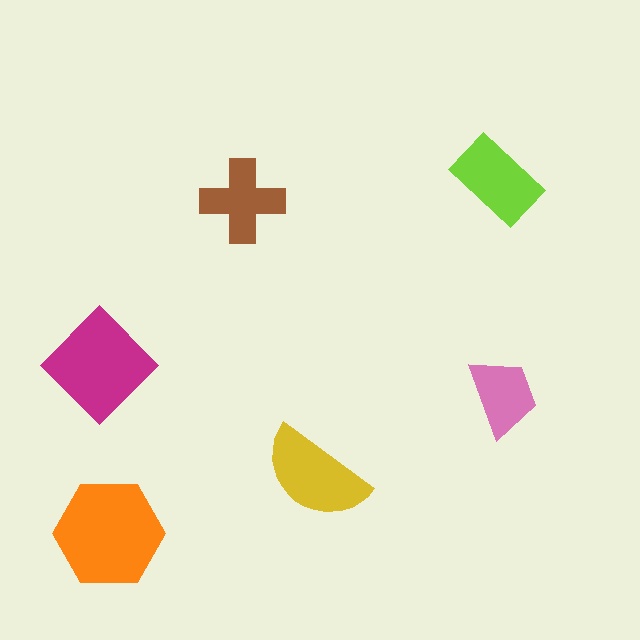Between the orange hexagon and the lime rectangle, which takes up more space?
The orange hexagon.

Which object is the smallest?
The pink trapezoid.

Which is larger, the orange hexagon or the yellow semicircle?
The orange hexagon.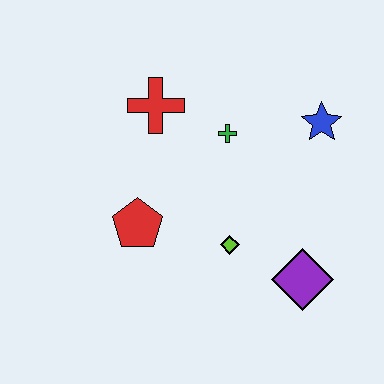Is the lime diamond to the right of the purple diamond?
No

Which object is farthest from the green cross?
The purple diamond is farthest from the green cross.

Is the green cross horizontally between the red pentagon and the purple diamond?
Yes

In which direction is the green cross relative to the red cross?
The green cross is to the right of the red cross.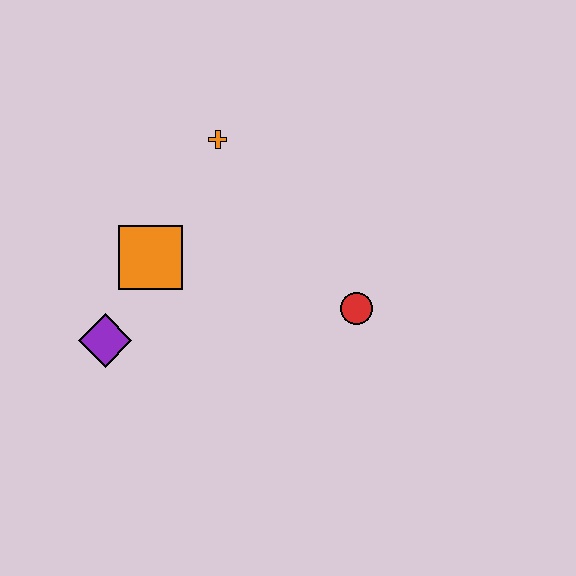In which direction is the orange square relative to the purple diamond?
The orange square is above the purple diamond.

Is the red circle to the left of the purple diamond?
No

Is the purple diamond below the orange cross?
Yes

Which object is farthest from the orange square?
The red circle is farthest from the orange square.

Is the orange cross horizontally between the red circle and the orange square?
Yes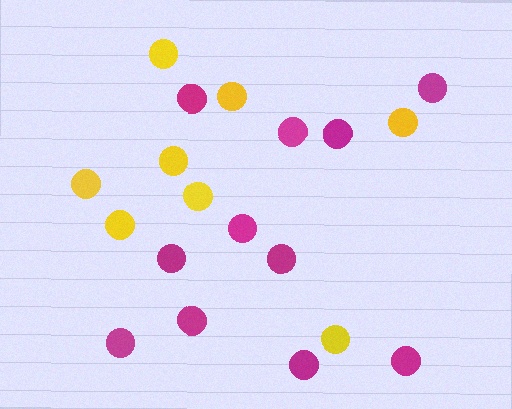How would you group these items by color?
There are 2 groups: one group of yellow circles (8) and one group of magenta circles (11).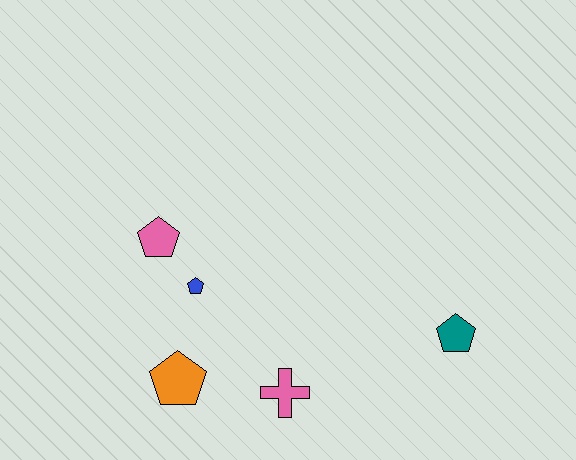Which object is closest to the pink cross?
The orange pentagon is closest to the pink cross.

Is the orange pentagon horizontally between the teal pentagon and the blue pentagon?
No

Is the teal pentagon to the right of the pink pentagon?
Yes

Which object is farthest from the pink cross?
The pink pentagon is farthest from the pink cross.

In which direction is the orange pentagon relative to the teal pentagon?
The orange pentagon is to the left of the teal pentagon.